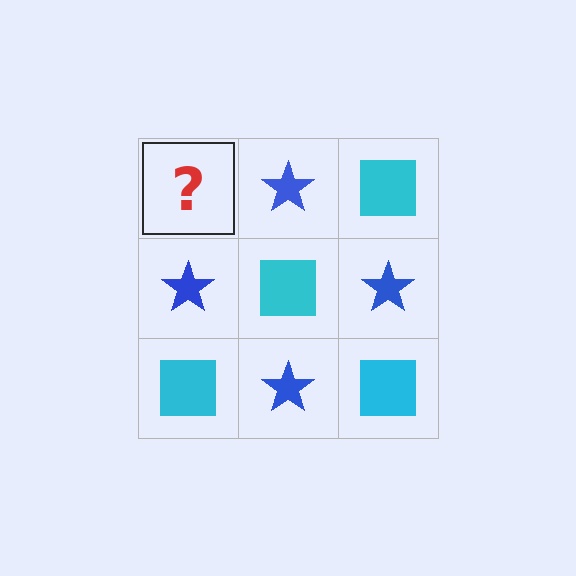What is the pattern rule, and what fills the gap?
The rule is that it alternates cyan square and blue star in a checkerboard pattern. The gap should be filled with a cyan square.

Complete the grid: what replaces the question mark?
The question mark should be replaced with a cyan square.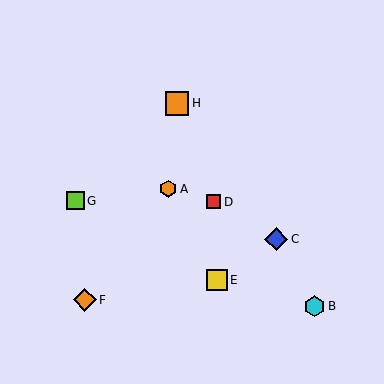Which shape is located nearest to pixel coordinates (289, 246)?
The blue diamond (labeled C) at (276, 239) is nearest to that location.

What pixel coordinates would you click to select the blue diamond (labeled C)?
Click at (276, 239) to select the blue diamond C.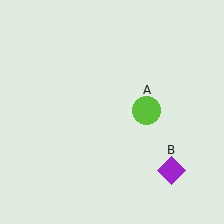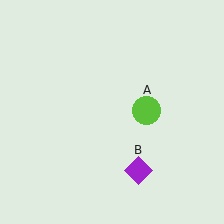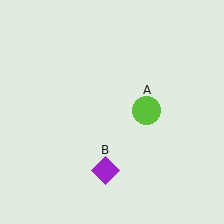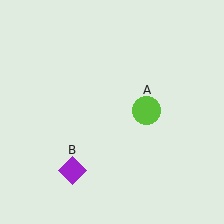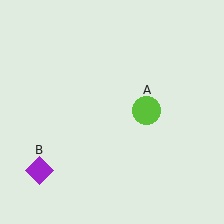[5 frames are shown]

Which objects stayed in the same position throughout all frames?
Lime circle (object A) remained stationary.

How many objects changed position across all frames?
1 object changed position: purple diamond (object B).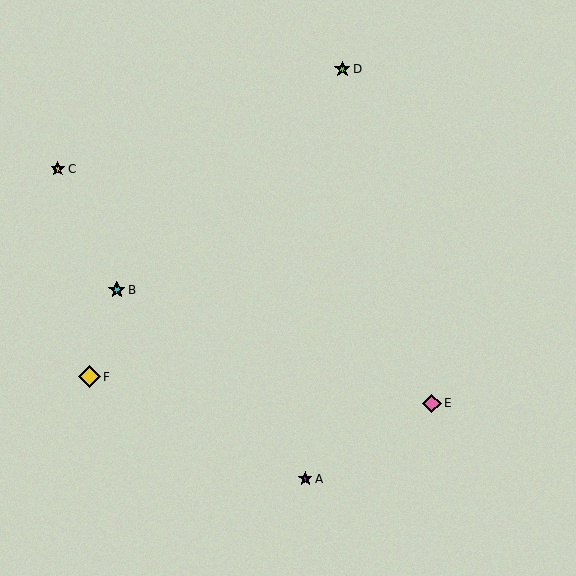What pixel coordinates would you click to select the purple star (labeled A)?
Click at (305, 479) to select the purple star A.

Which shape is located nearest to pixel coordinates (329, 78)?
The lime star (labeled D) at (342, 69) is nearest to that location.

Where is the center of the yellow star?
The center of the yellow star is at (58, 169).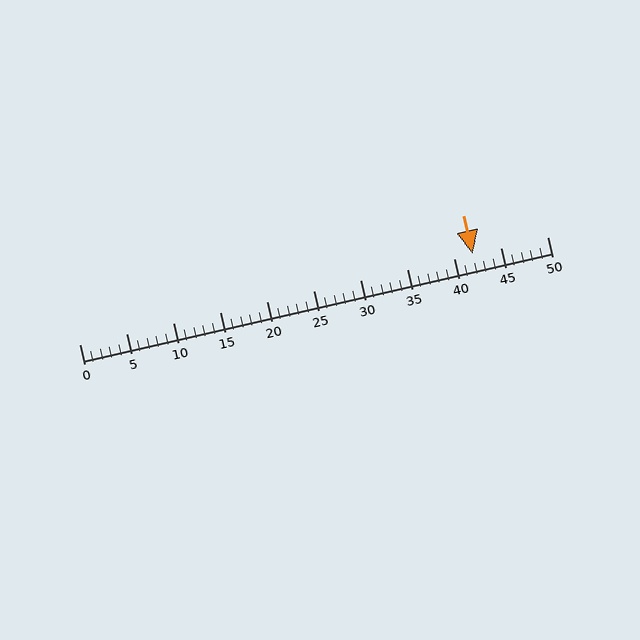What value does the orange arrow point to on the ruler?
The orange arrow points to approximately 42.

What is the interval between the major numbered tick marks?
The major tick marks are spaced 5 units apart.